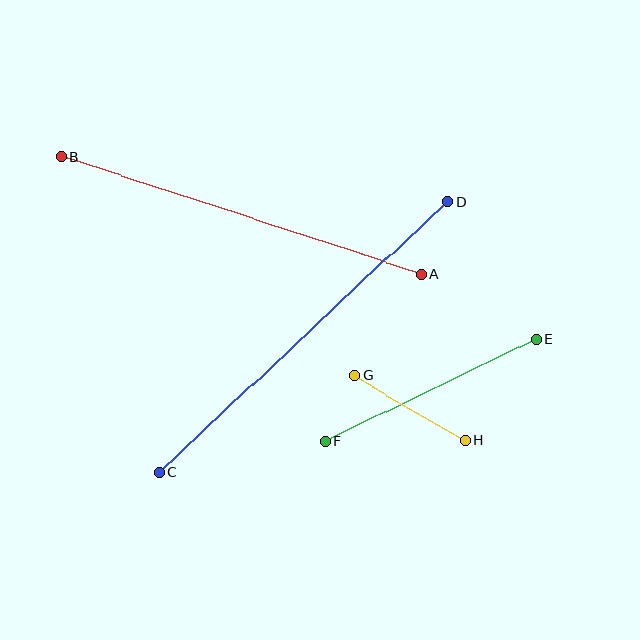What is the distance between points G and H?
The distance is approximately 129 pixels.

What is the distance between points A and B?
The distance is approximately 378 pixels.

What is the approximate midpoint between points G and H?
The midpoint is at approximately (410, 408) pixels.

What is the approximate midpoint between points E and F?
The midpoint is at approximately (431, 390) pixels.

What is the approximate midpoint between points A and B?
The midpoint is at approximately (241, 215) pixels.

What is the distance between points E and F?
The distance is approximately 234 pixels.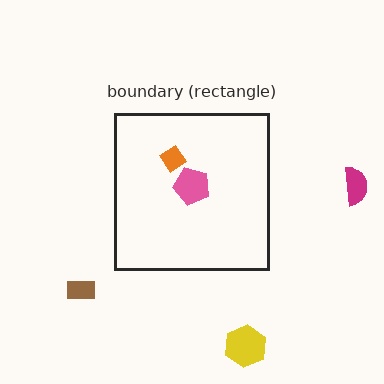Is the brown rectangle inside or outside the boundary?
Outside.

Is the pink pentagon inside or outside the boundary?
Inside.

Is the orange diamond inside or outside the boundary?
Inside.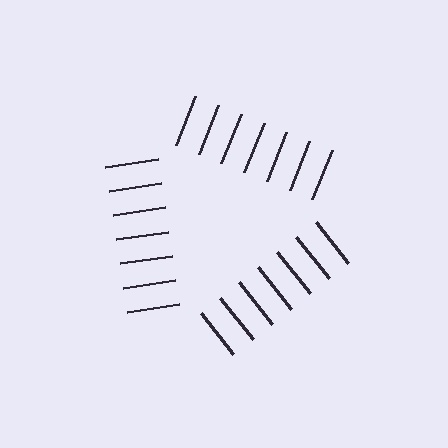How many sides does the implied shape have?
3 sides — the line-ends trace a triangle.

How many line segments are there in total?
21 — 7 along each of the 3 edges.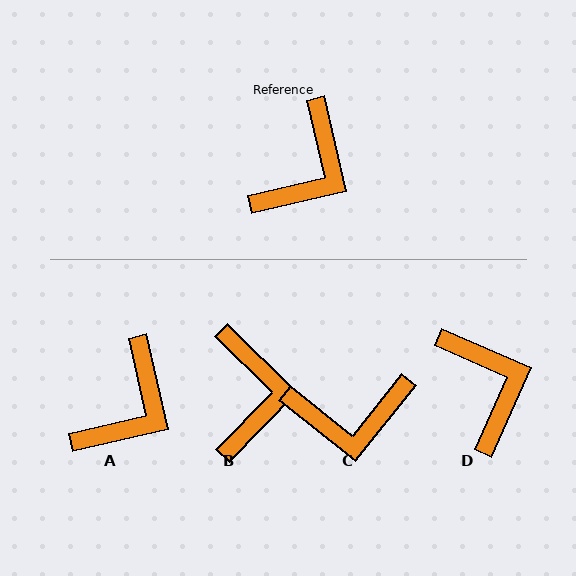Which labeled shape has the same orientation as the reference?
A.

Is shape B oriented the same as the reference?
No, it is off by about 33 degrees.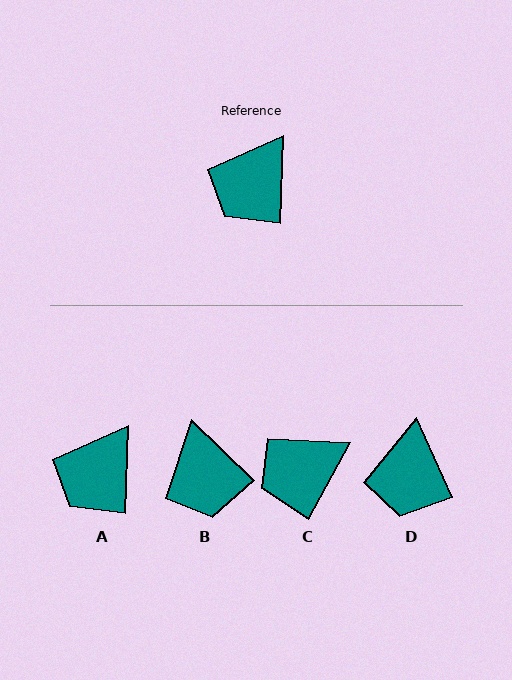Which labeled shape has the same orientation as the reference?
A.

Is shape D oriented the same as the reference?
No, it is off by about 27 degrees.